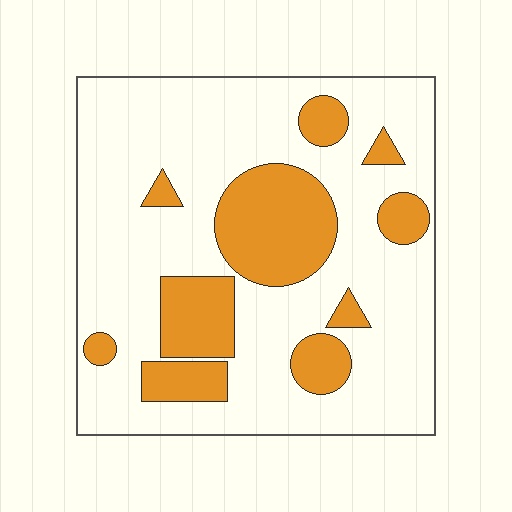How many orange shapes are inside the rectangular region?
10.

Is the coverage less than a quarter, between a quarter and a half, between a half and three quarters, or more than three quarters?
Between a quarter and a half.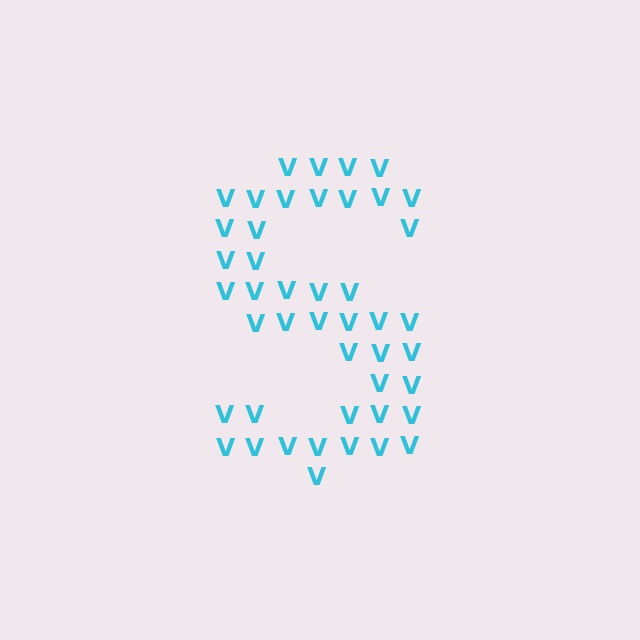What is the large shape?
The large shape is the letter S.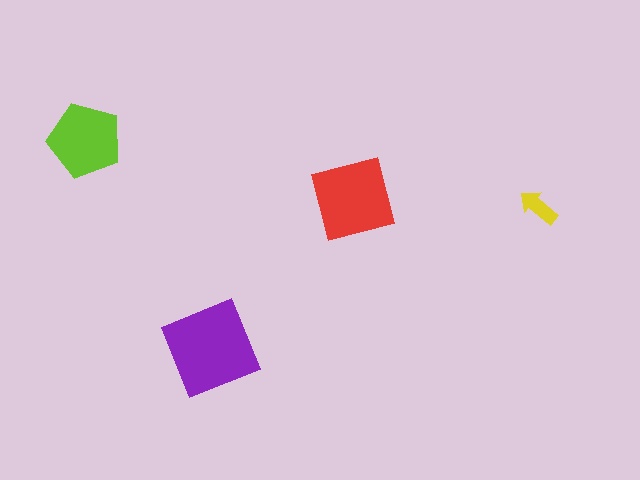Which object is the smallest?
The yellow arrow.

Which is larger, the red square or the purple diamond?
The purple diamond.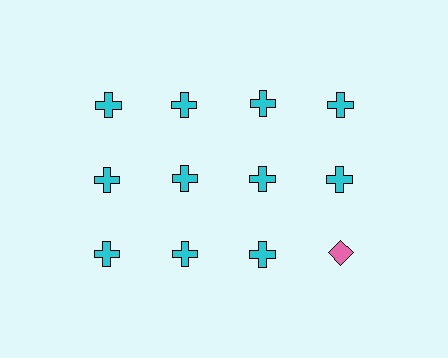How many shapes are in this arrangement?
There are 12 shapes arranged in a grid pattern.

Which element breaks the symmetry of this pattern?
The pink diamond in the third row, second from right column breaks the symmetry. All other shapes are cyan crosses.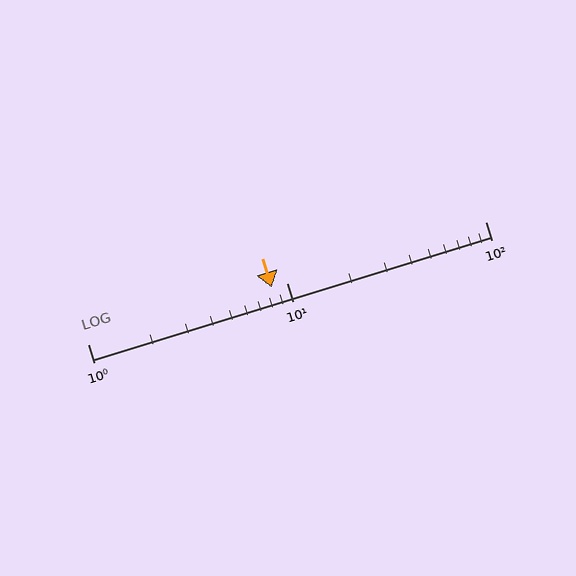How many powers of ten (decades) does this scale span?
The scale spans 2 decades, from 1 to 100.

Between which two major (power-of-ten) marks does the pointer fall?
The pointer is between 1 and 10.